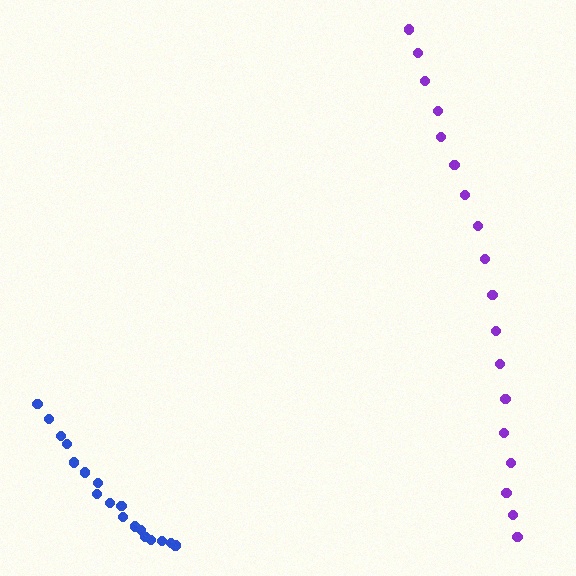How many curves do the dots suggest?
There are 2 distinct paths.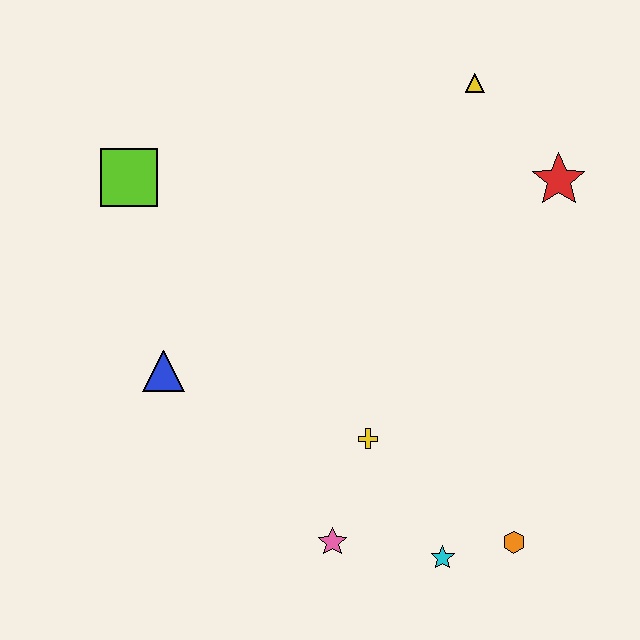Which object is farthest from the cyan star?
The lime square is farthest from the cyan star.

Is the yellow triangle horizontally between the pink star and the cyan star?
No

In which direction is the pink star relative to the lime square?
The pink star is below the lime square.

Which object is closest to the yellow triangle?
The red star is closest to the yellow triangle.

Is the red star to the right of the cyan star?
Yes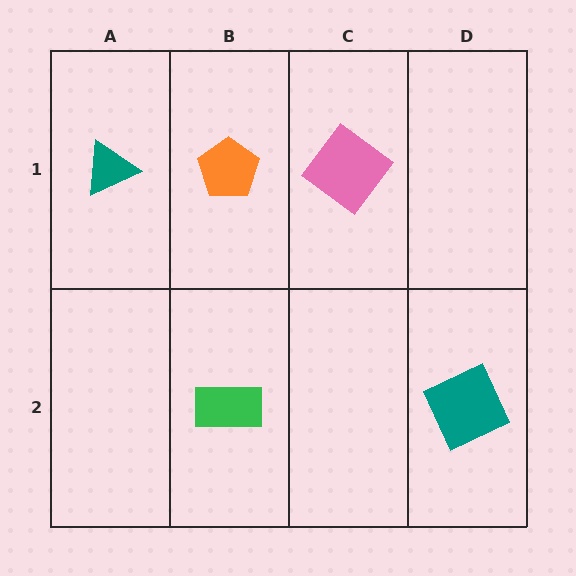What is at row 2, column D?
A teal square.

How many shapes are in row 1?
3 shapes.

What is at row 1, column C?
A pink diamond.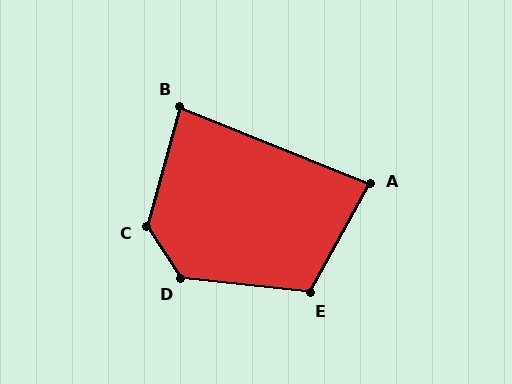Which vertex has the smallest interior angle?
B, at approximately 83 degrees.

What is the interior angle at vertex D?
Approximately 130 degrees (obtuse).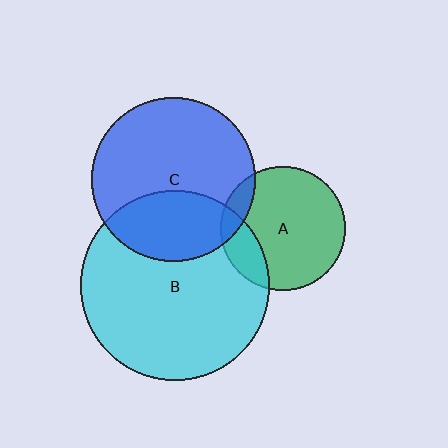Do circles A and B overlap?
Yes.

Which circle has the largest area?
Circle B (cyan).